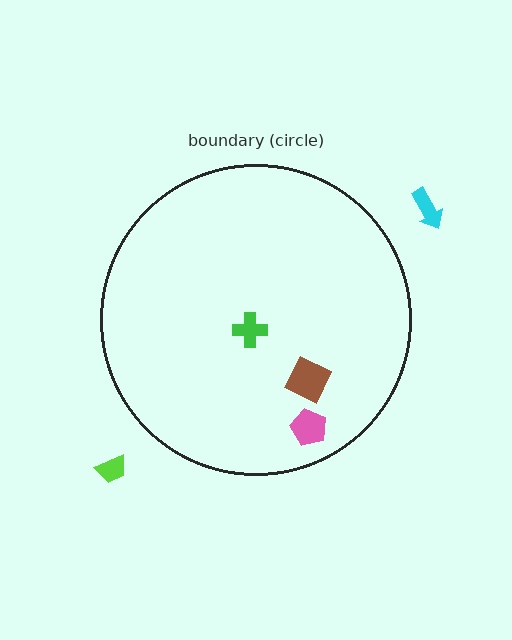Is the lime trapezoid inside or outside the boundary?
Outside.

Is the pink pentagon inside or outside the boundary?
Inside.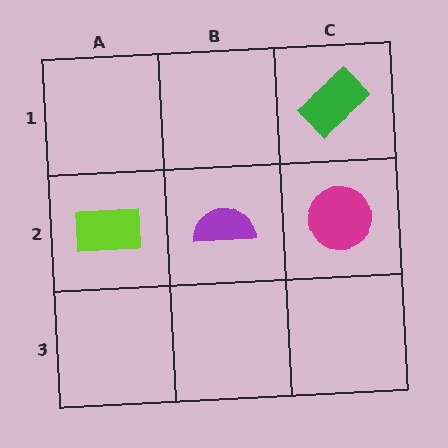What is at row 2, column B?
A purple semicircle.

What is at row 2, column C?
A magenta circle.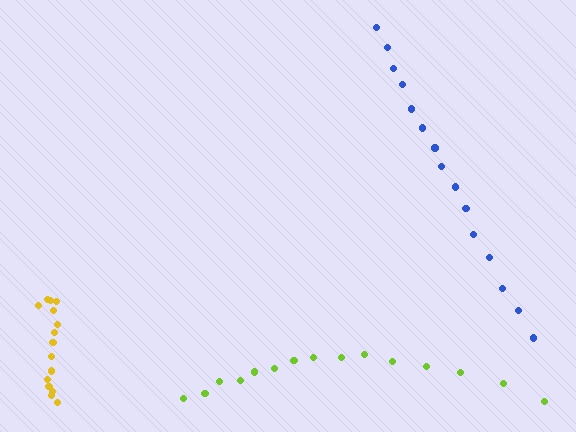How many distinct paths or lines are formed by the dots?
There are 3 distinct paths.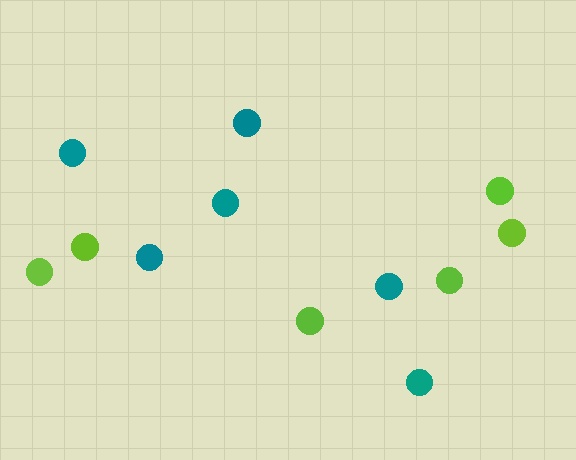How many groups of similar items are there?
There are 2 groups: one group of lime circles (6) and one group of teal circles (6).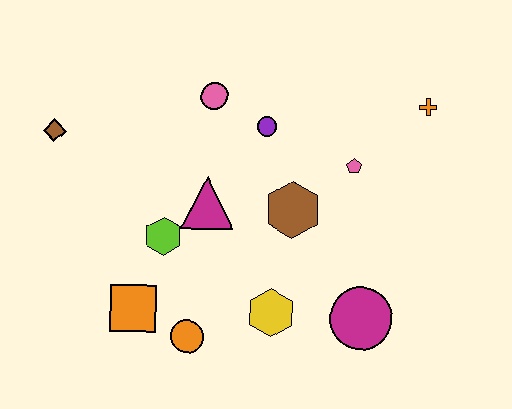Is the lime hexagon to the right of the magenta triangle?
No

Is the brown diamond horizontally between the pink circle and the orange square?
No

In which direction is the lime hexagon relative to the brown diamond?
The lime hexagon is to the right of the brown diamond.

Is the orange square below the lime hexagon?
Yes